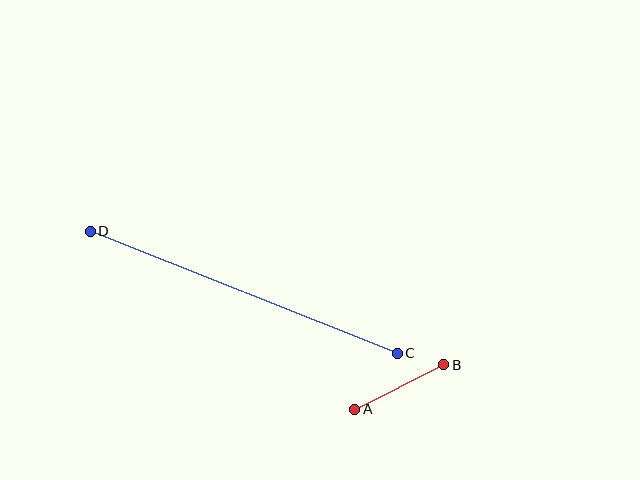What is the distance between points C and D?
The distance is approximately 330 pixels.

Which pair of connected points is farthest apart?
Points C and D are farthest apart.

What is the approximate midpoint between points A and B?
The midpoint is at approximately (399, 387) pixels.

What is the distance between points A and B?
The distance is approximately 99 pixels.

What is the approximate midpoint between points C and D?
The midpoint is at approximately (244, 292) pixels.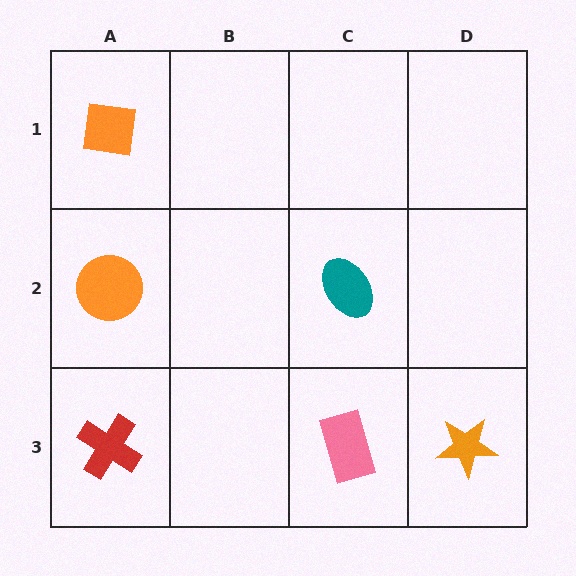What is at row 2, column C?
A teal ellipse.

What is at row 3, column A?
A red cross.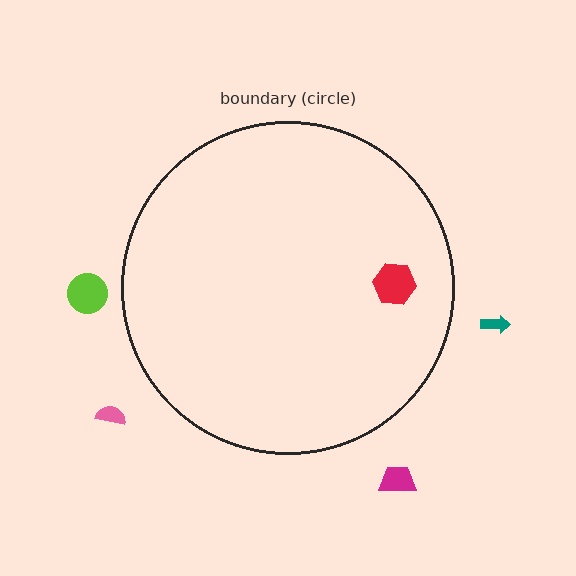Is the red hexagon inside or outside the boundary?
Inside.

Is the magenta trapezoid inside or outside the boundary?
Outside.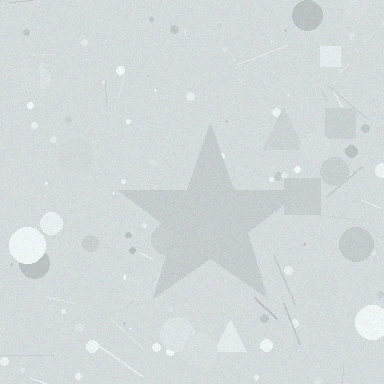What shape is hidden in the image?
A star is hidden in the image.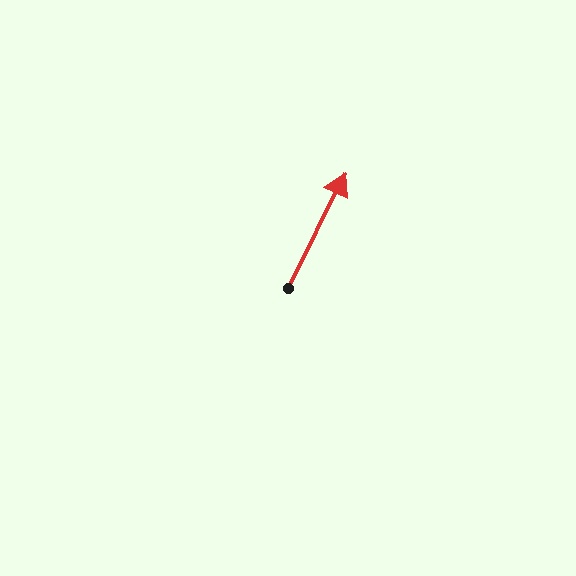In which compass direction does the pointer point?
Northeast.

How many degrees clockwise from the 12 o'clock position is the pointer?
Approximately 27 degrees.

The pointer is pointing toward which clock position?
Roughly 1 o'clock.